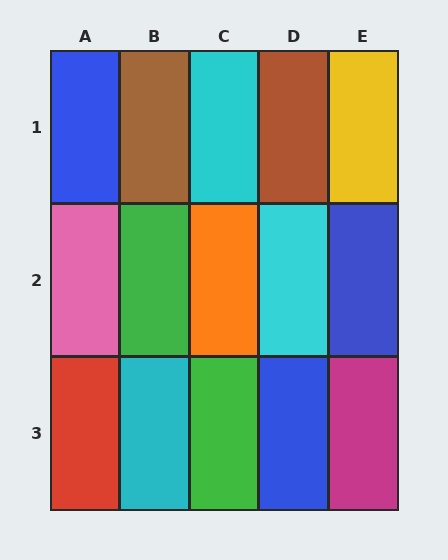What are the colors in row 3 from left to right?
Red, cyan, green, blue, magenta.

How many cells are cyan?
3 cells are cyan.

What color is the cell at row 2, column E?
Blue.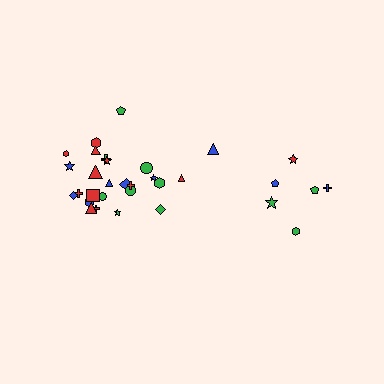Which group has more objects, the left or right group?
The left group.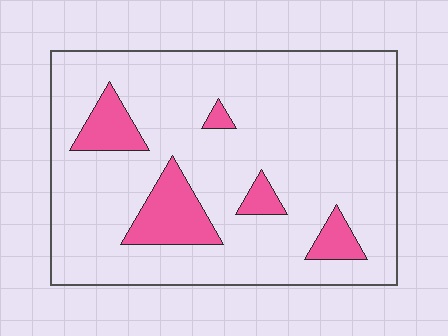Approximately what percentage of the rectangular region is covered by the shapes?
Approximately 15%.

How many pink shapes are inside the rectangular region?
5.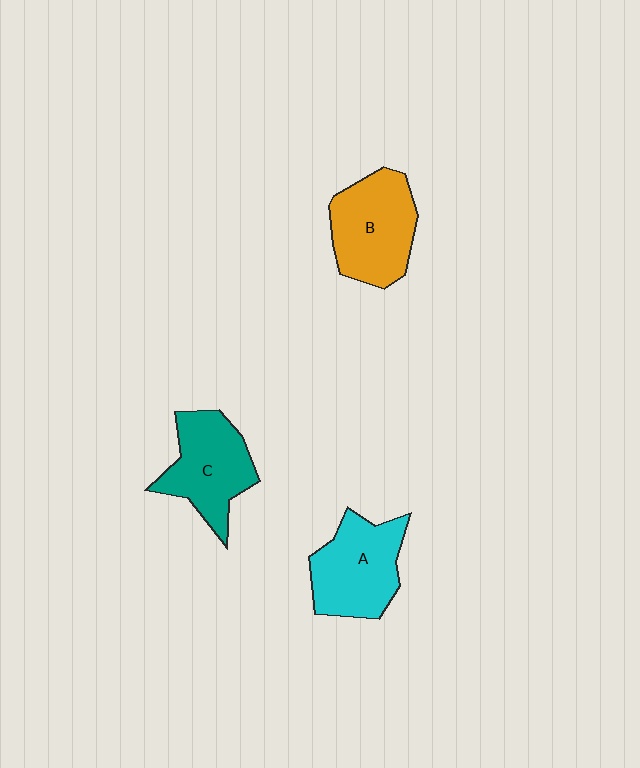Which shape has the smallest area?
Shape C (teal).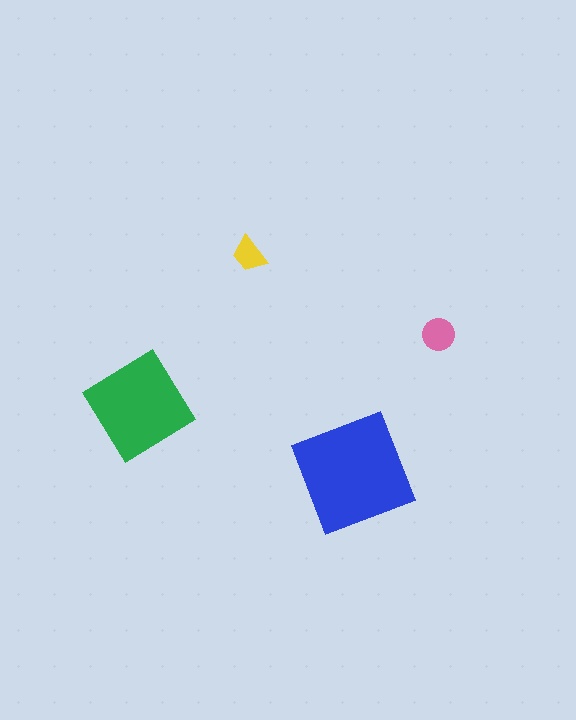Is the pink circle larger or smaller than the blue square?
Smaller.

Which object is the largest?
The blue square.